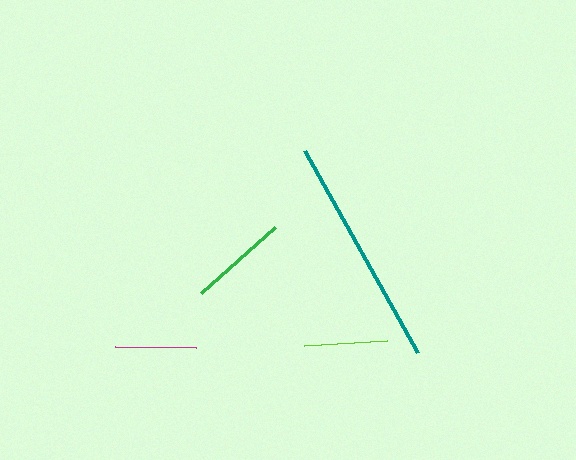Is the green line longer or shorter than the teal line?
The teal line is longer than the green line.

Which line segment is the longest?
The teal line is the longest at approximately 232 pixels.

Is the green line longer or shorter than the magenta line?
The green line is longer than the magenta line.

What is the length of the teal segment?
The teal segment is approximately 232 pixels long.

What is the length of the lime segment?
The lime segment is approximately 83 pixels long.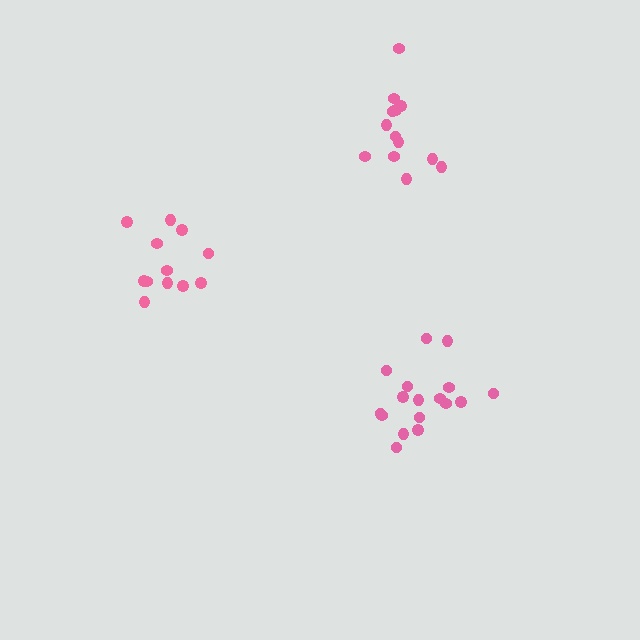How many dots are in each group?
Group 1: 17 dots, Group 2: 12 dots, Group 3: 13 dots (42 total).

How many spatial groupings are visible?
There are 3 spatial groupings.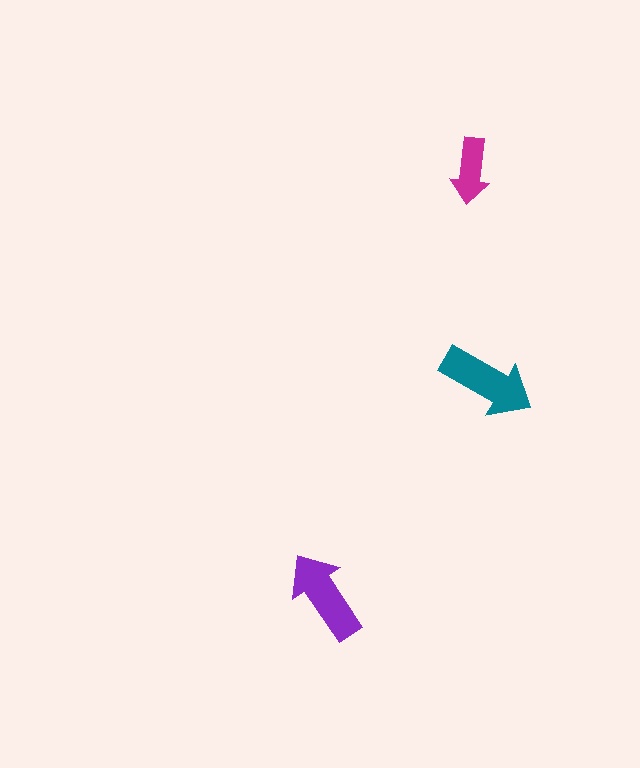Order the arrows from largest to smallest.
the teal one, the purple one, the magenta one.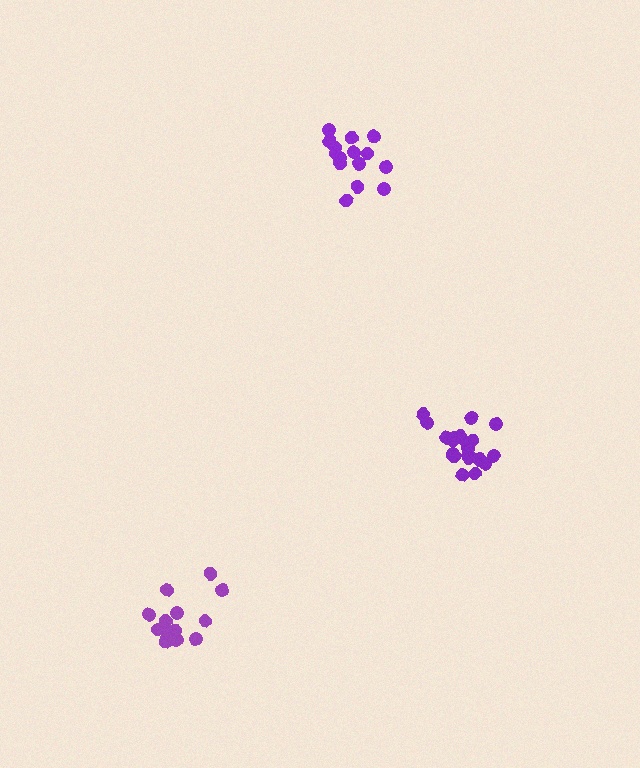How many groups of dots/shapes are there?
There are 3 groups.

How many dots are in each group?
Group 1: 15 dots, Group 2: 16 dots, Group 3: 21 dots (52 total).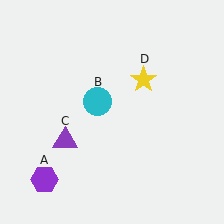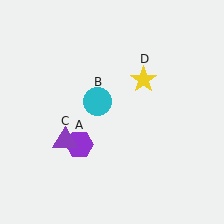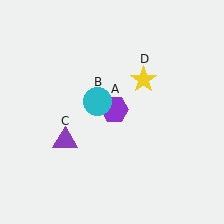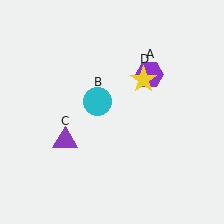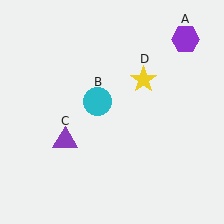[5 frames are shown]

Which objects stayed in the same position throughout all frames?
Cyan circle (object B) and purple triangle (object C) and yellow star (object D) remained stationary.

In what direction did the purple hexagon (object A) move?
The purple hexagon (object A) moved up and to the right.